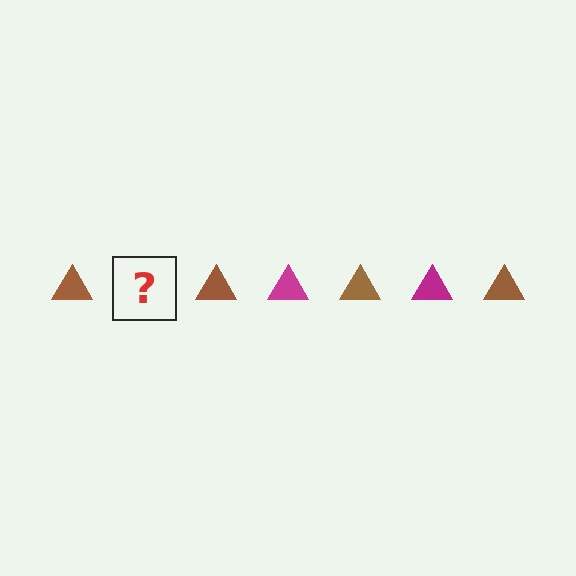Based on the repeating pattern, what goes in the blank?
The blank should be a magenta triangle.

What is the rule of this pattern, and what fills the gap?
The rule is that the pattern cycles through brown, magenta triangles. The gap should be filled with a magenta triangle.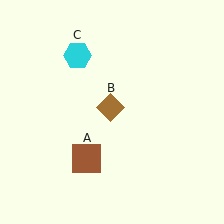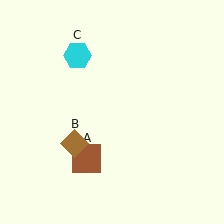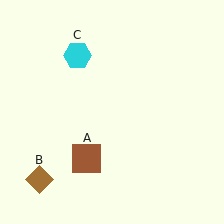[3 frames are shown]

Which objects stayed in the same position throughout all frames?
Brown square (object A) and cyan hexagon (object C) remained stationary.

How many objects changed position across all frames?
1 object changed position: brown diamond (object B).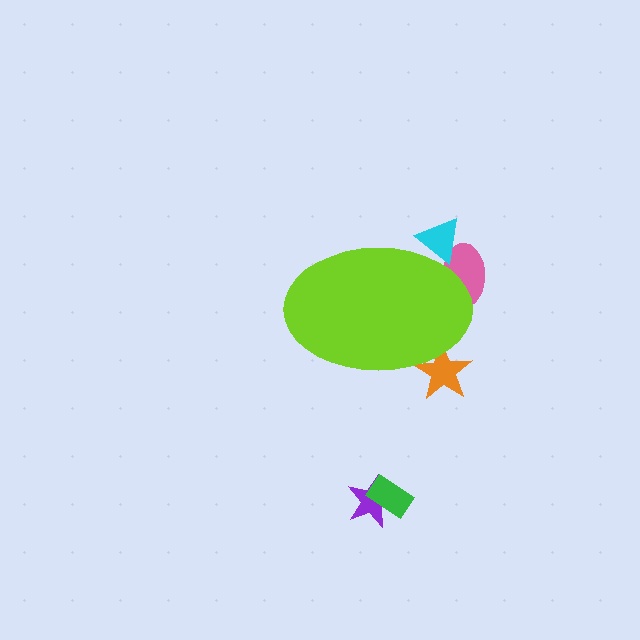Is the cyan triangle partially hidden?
Yes, the cyan triangle is partially hidden behind the lime ellipse.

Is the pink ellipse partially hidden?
Yes, the pink ellipse is partially hidden behind the lime ellipse.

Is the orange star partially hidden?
Yes, the orange star is partially hidden behind the lime ellipse.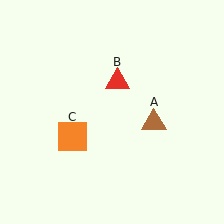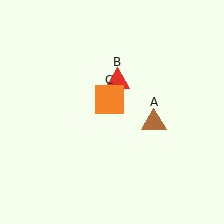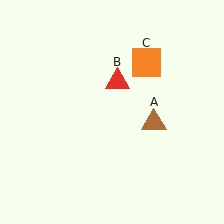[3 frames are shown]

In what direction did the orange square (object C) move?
The orange square (object C) moved up and to the right.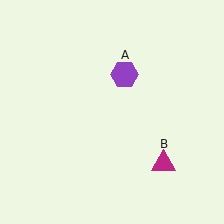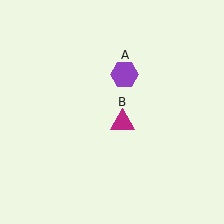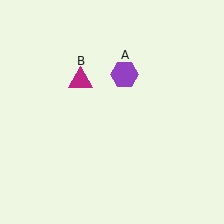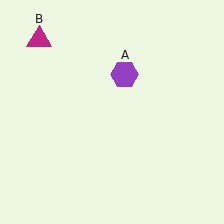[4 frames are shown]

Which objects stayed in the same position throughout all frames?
Purple hexagon (object A) remained stationary.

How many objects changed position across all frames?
1 object changed position: magenta triangle (object B).